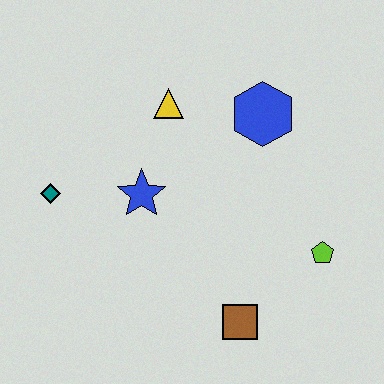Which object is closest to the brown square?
The lime pentagon is closest to the brown square.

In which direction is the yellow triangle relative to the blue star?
The yellow triangle is above the blue star.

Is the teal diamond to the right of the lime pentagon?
No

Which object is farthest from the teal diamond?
The lime pentagon is farthest from the teal diamond.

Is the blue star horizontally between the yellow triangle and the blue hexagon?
No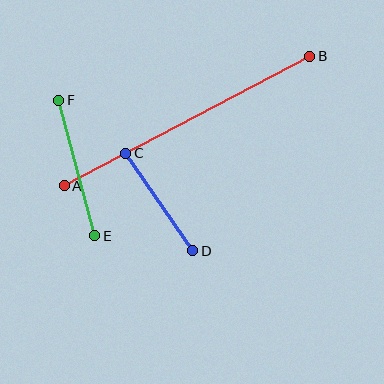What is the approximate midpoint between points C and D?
The midpoint is at approximately (159, 202) pixels.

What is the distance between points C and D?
The distance is approximately 118 pixels.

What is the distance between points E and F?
The distance is approximately 140 pixels.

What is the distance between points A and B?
The distance is approximately 278 pixels.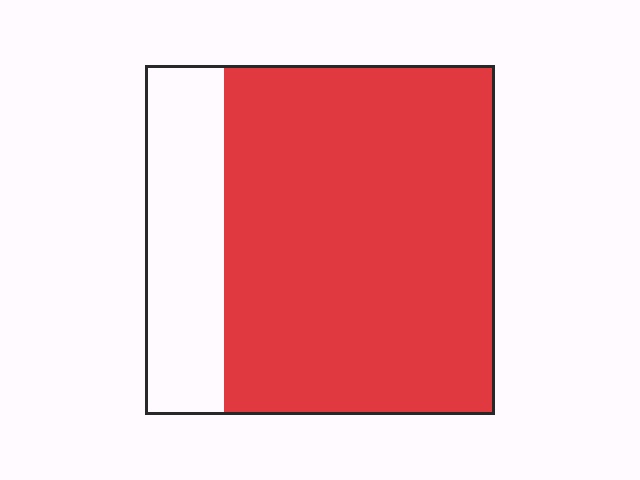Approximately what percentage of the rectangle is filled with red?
Approximately 75%.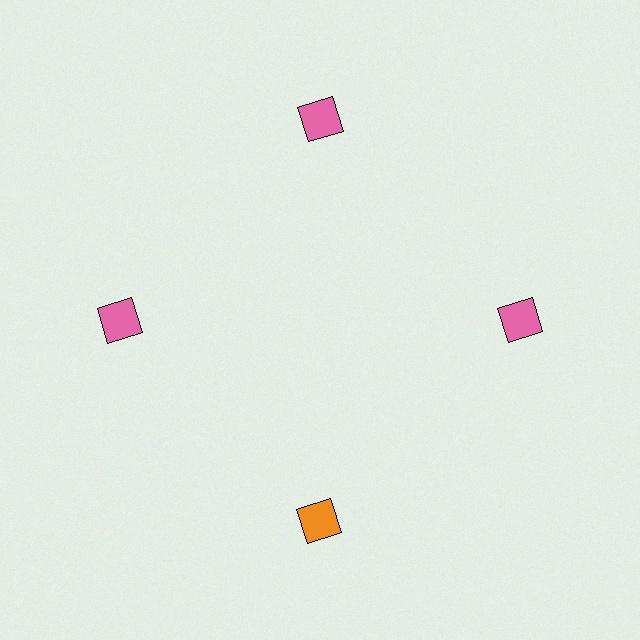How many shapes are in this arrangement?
There are 4 shapes arranged in a ring pattern.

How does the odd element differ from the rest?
It has a different color: orange instead of pink.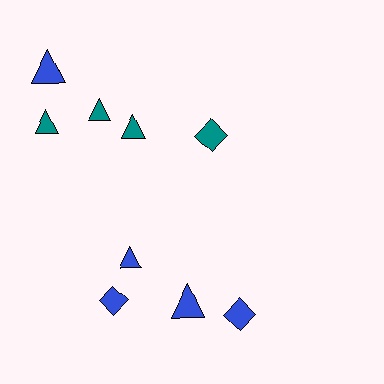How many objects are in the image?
There are 9 objects.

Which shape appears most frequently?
Triangle, with 6 objects.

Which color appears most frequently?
Blue, with 5 objects.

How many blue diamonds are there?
There are 2 blue diamonds.